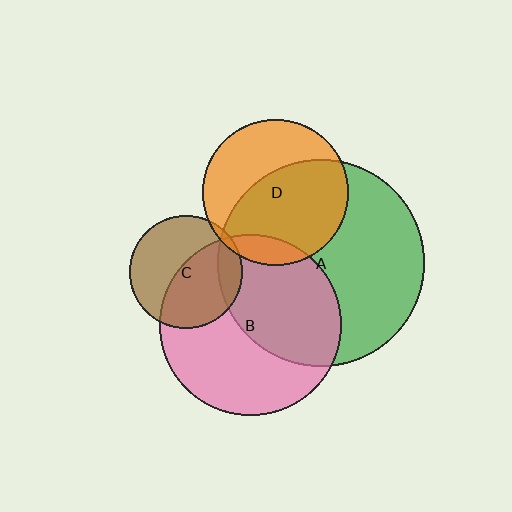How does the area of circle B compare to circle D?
Approximately 1.6 times.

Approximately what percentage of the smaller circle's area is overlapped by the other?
Approximately 60%.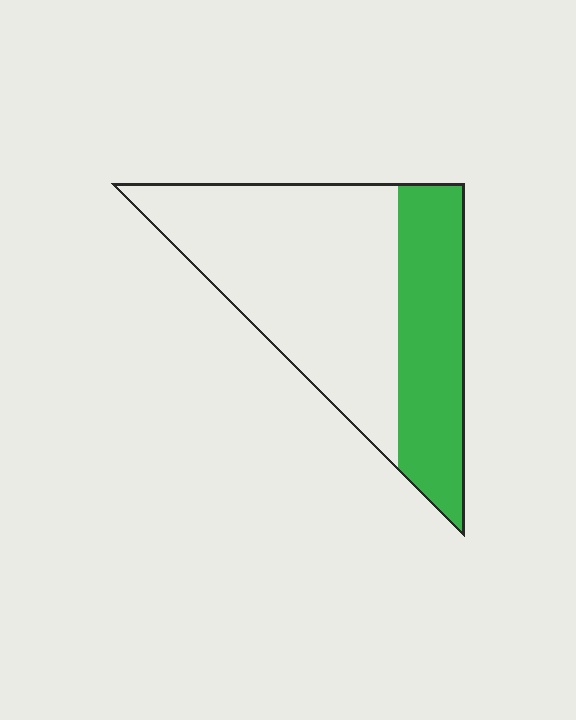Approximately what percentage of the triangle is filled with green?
Approximately 35%.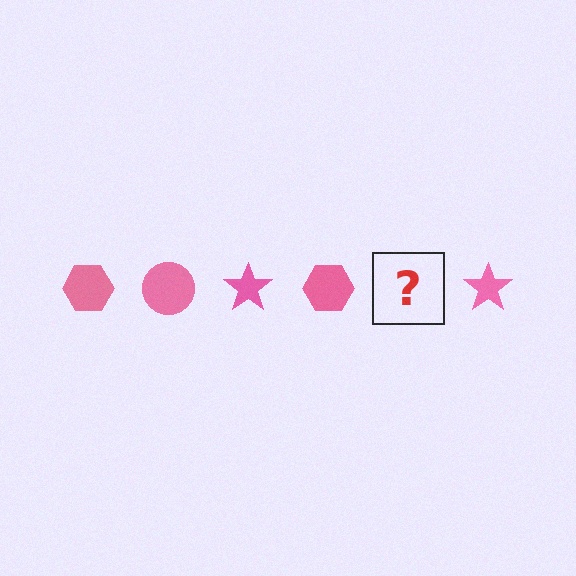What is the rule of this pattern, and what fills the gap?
The rule is that the pattern cycles through hexagon, circle, star shapes in pink. The gap should be filled with a pink circle.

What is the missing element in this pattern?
The missing element is a pink circle.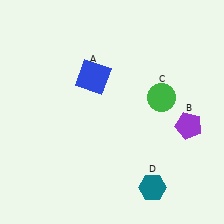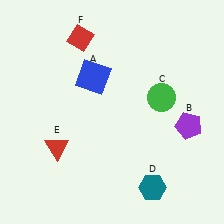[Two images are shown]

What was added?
A red triangle (E), a red diamond (F) were added in Image 2.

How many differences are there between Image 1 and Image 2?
There are 2 differences between the two images.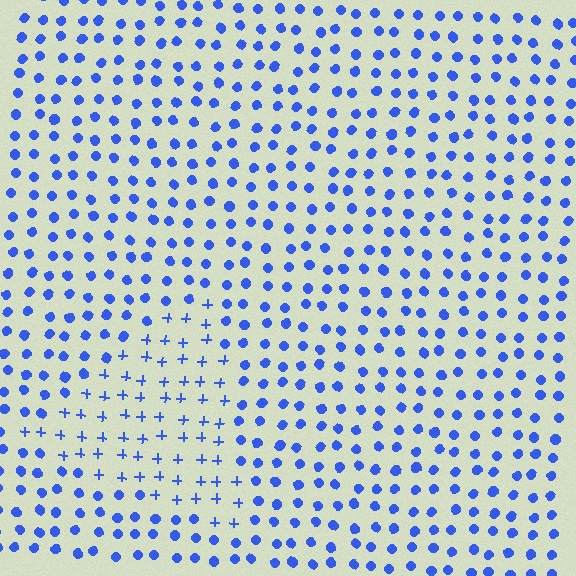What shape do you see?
I see a triangle.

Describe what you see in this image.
The image is filled with small blue elements arranged in a uniform grid. A triangle-shaped region contains plus signs, while the surrounding area contains circles. The boundary is defined purely by the change in element shape.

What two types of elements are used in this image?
The image uses plus signs inside the triangle region and circles outside it.